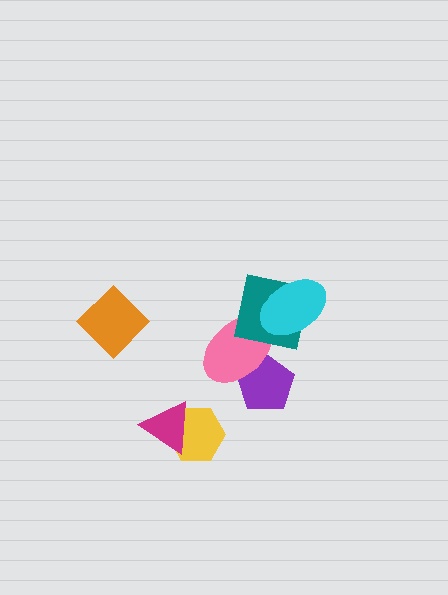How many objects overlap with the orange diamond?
0 objects overlap with the orange diamond.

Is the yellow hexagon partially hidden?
Yes, it is partially covered by another shape.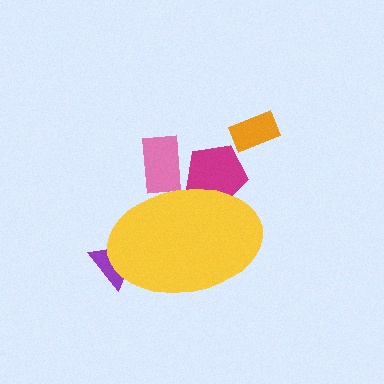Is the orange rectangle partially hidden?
No, the orange rectangle is fully visible.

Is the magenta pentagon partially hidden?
Yes, the magenta pentagon is partially hidden behind the yellow ellipse.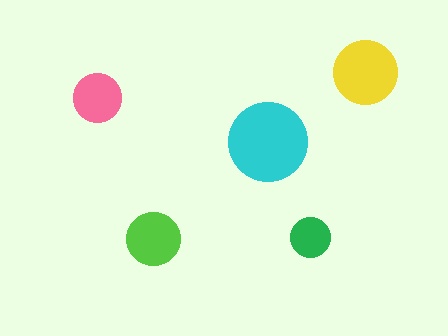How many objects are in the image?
There are 5 objects in the image.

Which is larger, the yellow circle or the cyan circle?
The cyan one.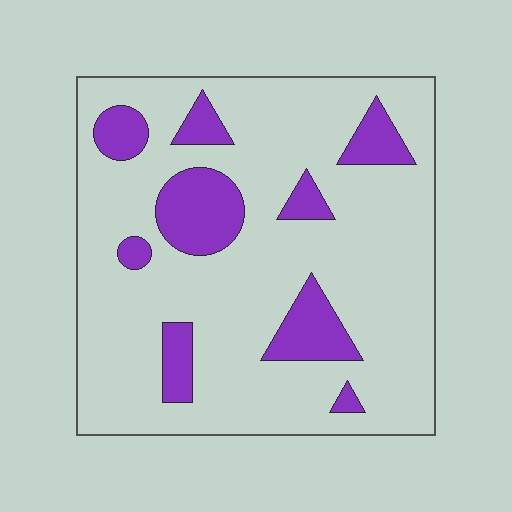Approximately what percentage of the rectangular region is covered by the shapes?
Approximately 20%.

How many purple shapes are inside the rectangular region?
9.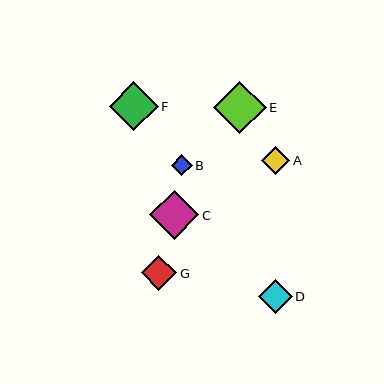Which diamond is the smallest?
Diamond B is the smallest with a size of approximately 21 pixels.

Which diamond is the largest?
Diamond E is the largest with a size of approximately 53 pixels.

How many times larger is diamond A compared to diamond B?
Diamond A is approximately 1.4 times the size of diamond B.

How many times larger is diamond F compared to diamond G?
Diamond F is approximately 1.4 times the size of diamond G.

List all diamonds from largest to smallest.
From largest to smallest: E, F, C, G, D, A, B.